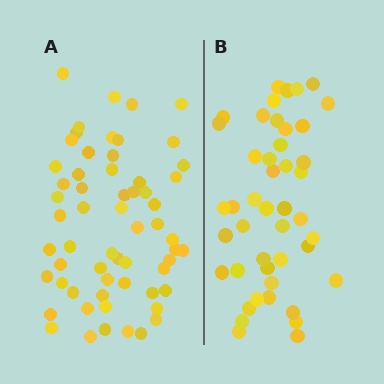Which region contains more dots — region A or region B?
Region A (the left region) has more dots.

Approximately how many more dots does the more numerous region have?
Region A has approximately 15 more dots than region B.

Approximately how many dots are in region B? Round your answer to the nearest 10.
About 40 dots. (The exact count is 45, which rounds to 40.)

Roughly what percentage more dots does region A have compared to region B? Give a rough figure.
About 35% more.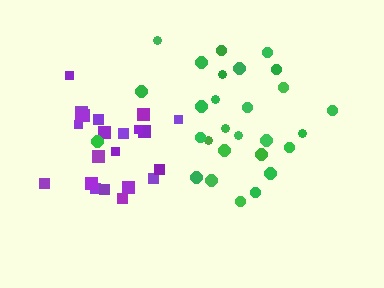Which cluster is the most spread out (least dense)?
Green.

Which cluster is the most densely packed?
Purple.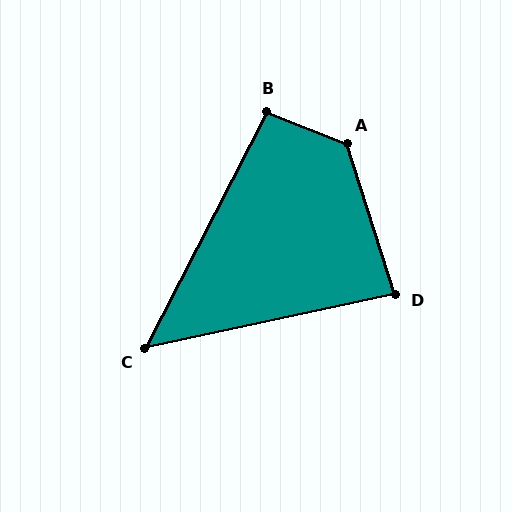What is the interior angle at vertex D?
Approximately 84 degrees (acute).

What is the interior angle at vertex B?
Approximately 96 degrees (obtuse).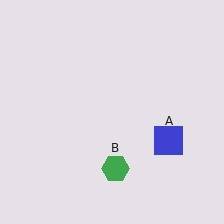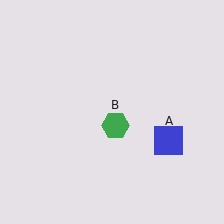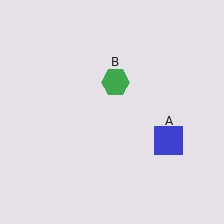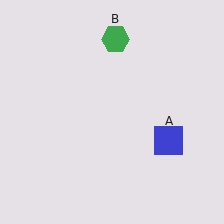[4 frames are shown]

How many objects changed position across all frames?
1 object changed position: green hexagon (object B).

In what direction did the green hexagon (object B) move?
The green hexagon (object B) moved up.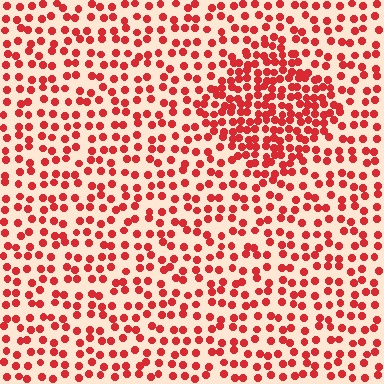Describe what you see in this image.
The image contains small red elements arranged at two different densities. A diamond-shaped region is visible where the elements are more densely packed than the surrounding area.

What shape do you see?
I see a diamond.